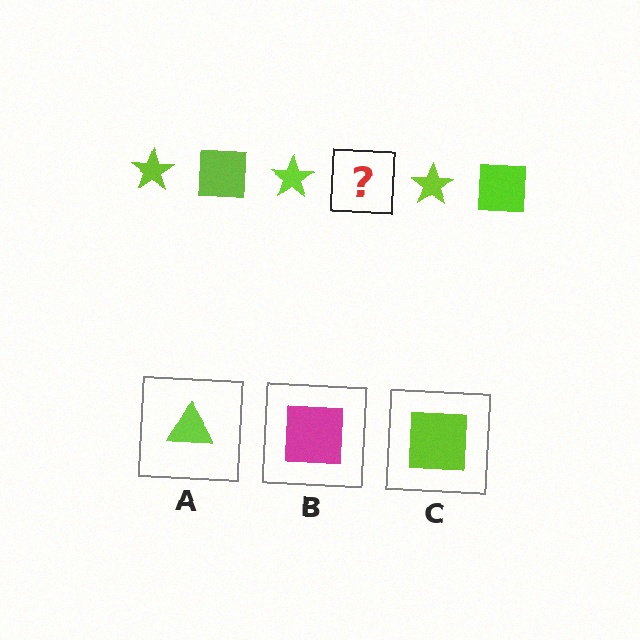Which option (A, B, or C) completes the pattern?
C.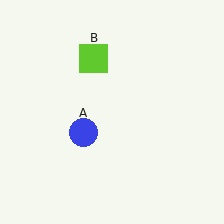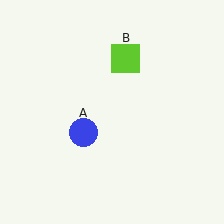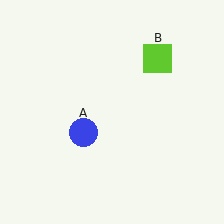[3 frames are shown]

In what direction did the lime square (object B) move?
The lime square (object B) moved right.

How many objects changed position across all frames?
1 object changed position: lime square (object B).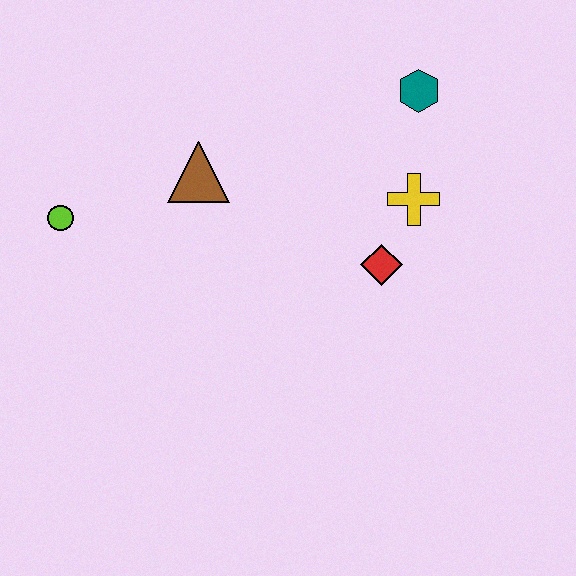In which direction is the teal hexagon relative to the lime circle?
The teal hexagon is to the right of the lime circle.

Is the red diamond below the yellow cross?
Yes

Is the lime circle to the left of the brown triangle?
Yes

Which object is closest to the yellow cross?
The red diamond is closest to the yellow cross.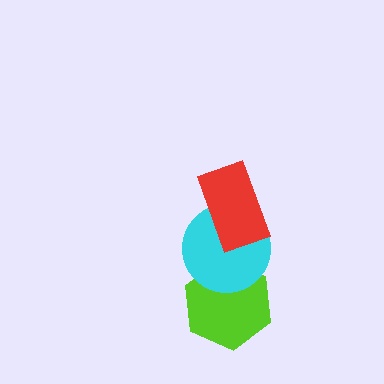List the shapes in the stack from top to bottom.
From top to bottom: the red rectangle, the cyan circle, the lime hexagon.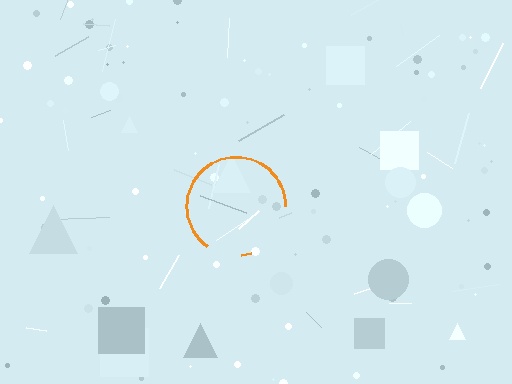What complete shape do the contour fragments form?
The contour fragments form a circle.